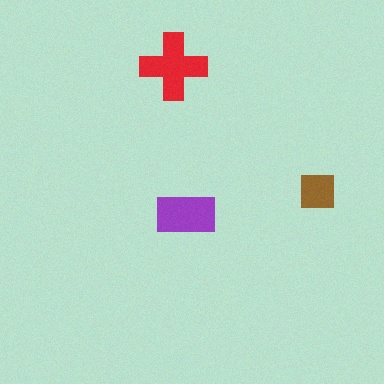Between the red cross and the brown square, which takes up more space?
The red cross.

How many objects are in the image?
There are 3 objects in the image.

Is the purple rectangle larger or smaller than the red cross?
Smaller.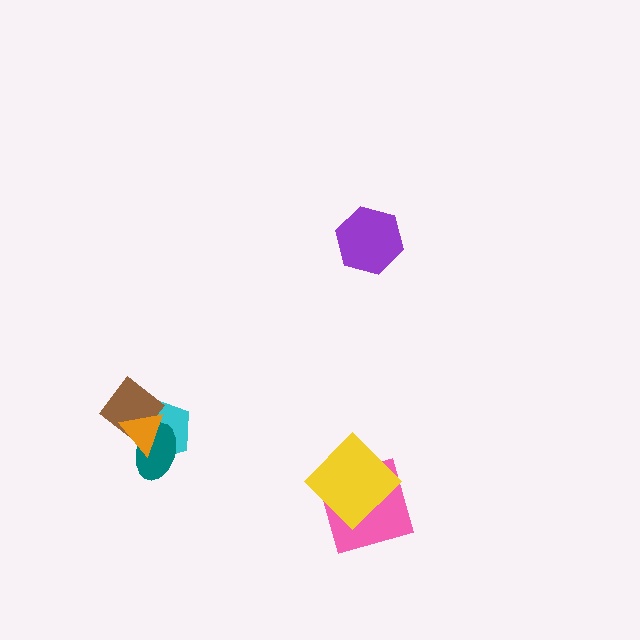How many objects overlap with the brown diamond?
3 objects overlap with the brown diamond.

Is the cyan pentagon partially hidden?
Yes, it is partially covered by another shape.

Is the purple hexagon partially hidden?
No, no other shape covers it.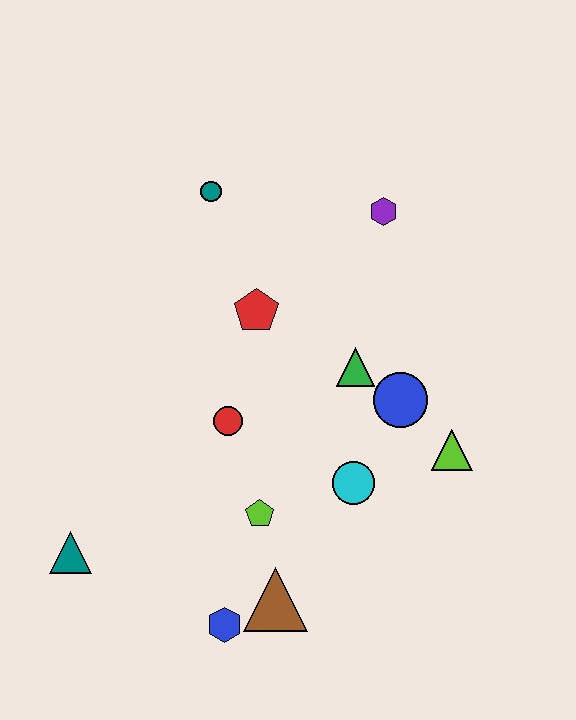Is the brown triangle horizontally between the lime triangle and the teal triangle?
Yes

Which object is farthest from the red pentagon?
The blue hexagon is farthest from the red pentagon.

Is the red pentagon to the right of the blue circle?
No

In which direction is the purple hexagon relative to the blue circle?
The purple hexagon is above the blue circle.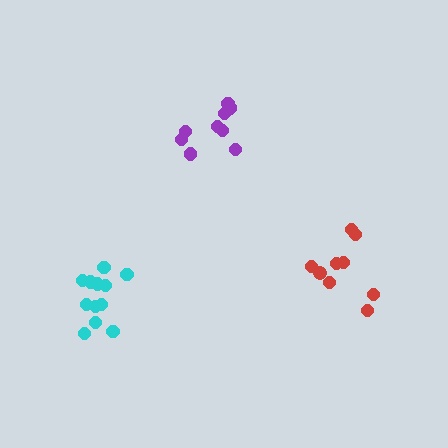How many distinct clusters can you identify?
There are 3 distinct clusters.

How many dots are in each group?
Group 1: 9 dots, Group 2: 9 dots, Group 3: 12 dots (30 total).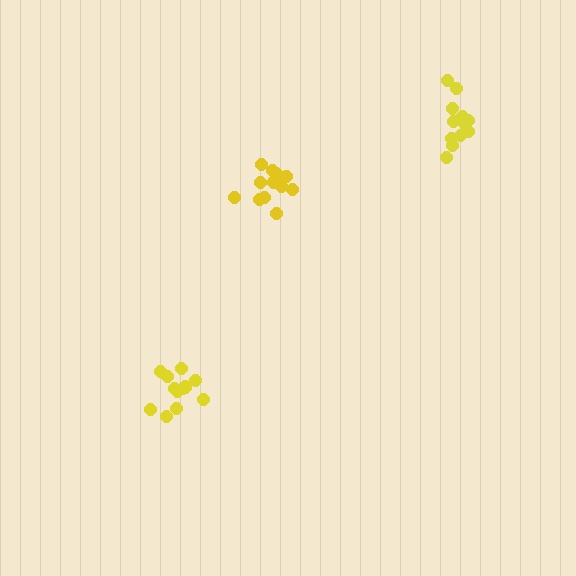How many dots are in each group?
Group 1: 13 dots, Group 2: 12 dots, Group 3: 12 dots (37 total).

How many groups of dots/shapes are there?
There are 3 groups.